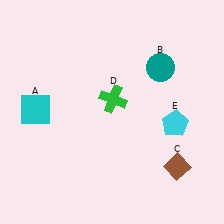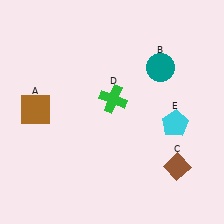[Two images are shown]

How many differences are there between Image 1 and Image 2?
There is 1 difference between the two images.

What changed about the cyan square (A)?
In Image 1, A is cyan. In Image 2, it changed to brown.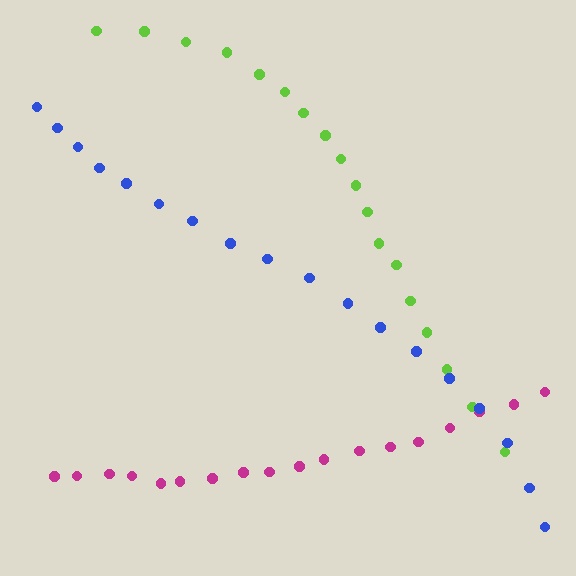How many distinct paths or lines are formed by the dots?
There are 3 distinct paths.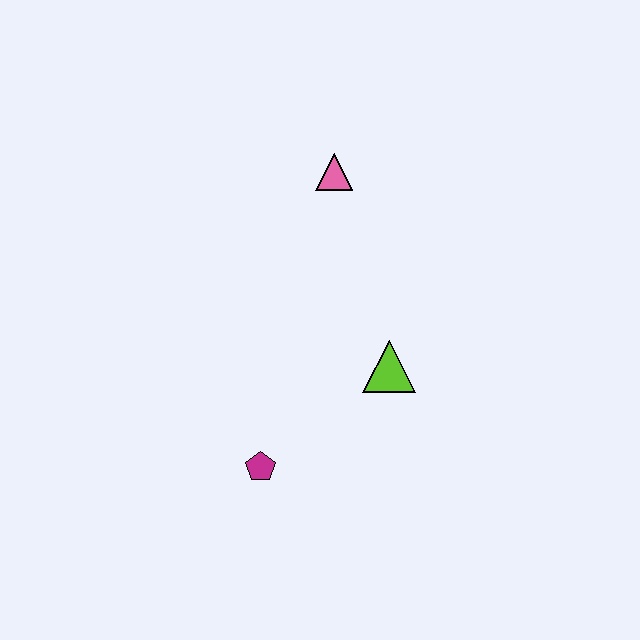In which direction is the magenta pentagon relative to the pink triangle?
The magenta pentagon is below the pink triangle.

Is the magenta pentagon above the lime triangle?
No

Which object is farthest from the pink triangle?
The magenta pentagon is farthest from the pink triangle.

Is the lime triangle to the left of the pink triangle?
No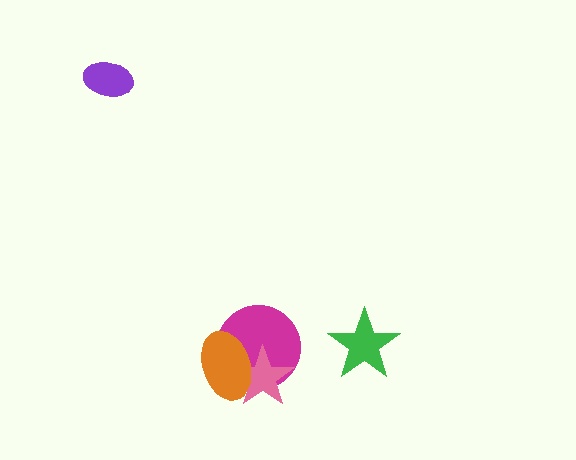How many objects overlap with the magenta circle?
2 objects overlap with the magenta circle.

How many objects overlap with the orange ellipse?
2 objects overlap with the orange ellipse.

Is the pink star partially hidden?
Yes, it is partially covered by another shape.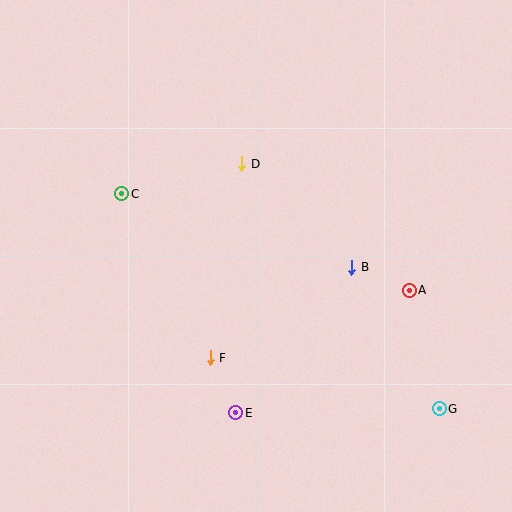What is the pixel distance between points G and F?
The distance between G and F is 235 pixels.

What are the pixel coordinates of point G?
Point G is at (439, 409).